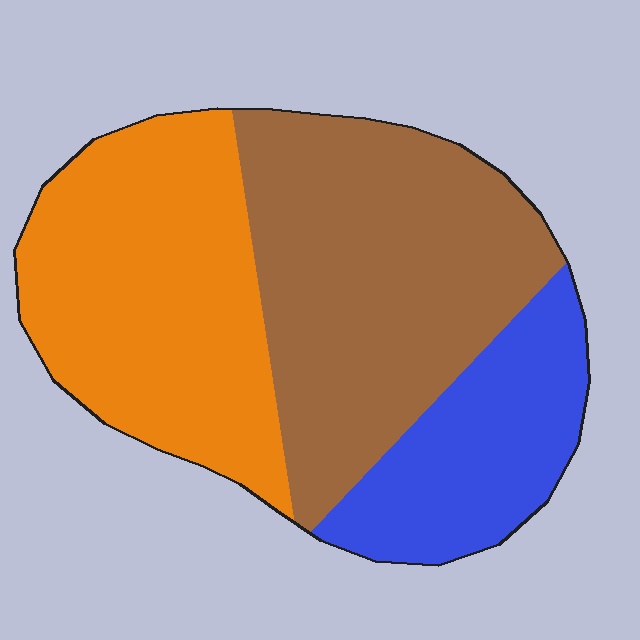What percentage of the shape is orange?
Orange covers around 35% of the shape.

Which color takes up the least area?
Blue, at roughly 20%.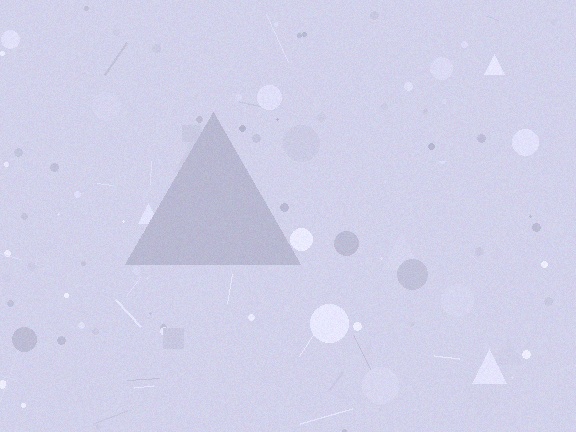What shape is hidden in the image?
A triangle is hidden in the image.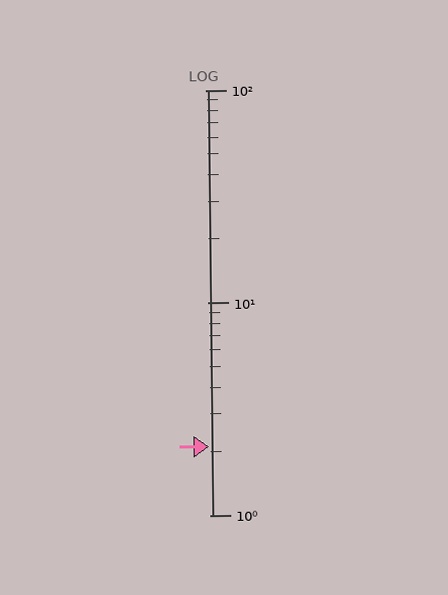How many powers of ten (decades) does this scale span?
The scale spans 2 decades, from 1 to 100.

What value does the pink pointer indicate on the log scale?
The pointer indicates approximately 2.1.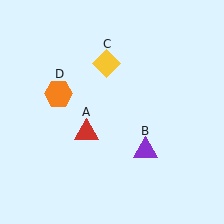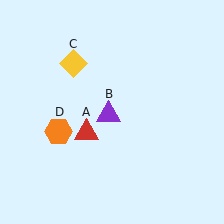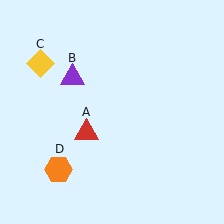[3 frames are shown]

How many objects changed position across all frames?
3 objects changed position: purple triangle (object B), yellow diamond (object C), orange hexagon (object D).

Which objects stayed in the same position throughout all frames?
Red triangle (object A) remained stationary.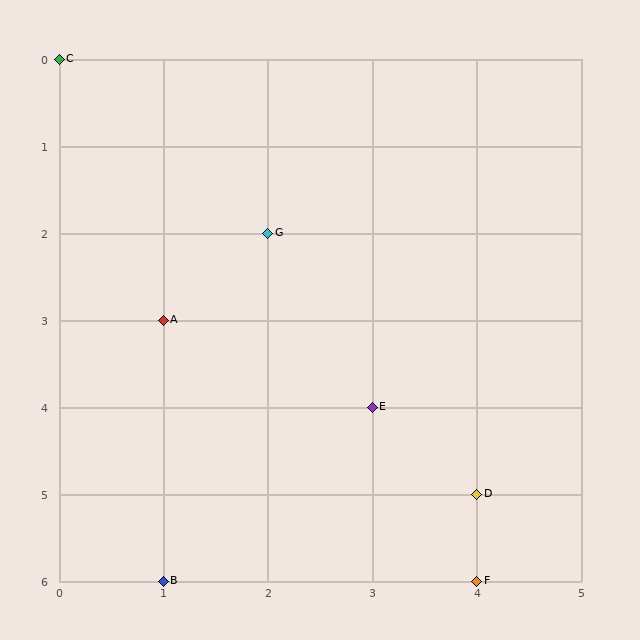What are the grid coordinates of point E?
Point E is at grid coordinates (3, 4).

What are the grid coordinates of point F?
Point F is at grid coordinates (4, 6).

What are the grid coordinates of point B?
Point B is at grid coordinates (1, 6).